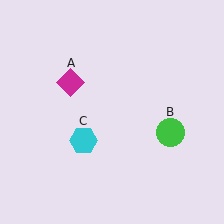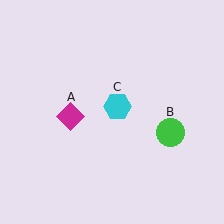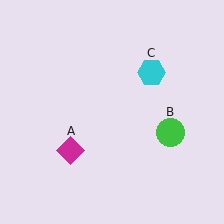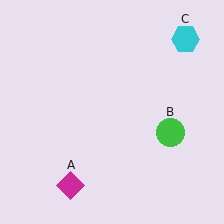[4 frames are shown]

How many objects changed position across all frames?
2 objects changed position: magenta diamond (object A), cyan hexagon (object C).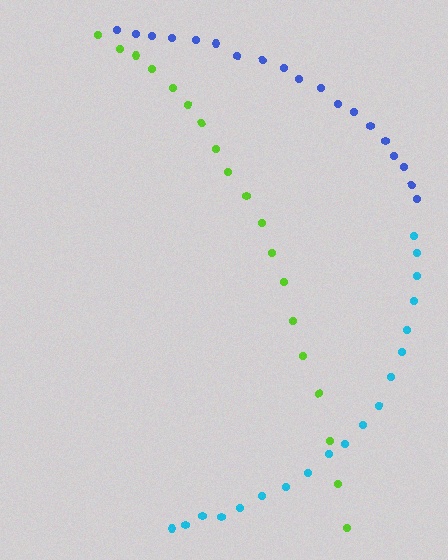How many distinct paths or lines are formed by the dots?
There are 3 distinct paths.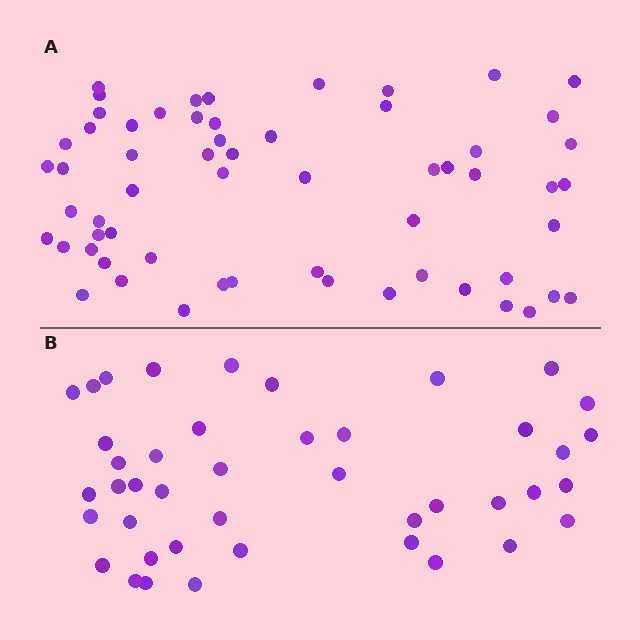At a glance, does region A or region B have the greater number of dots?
Region A (the top region) has more dots.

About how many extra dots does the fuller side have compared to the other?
Region A has approximately 15 more dots than region B.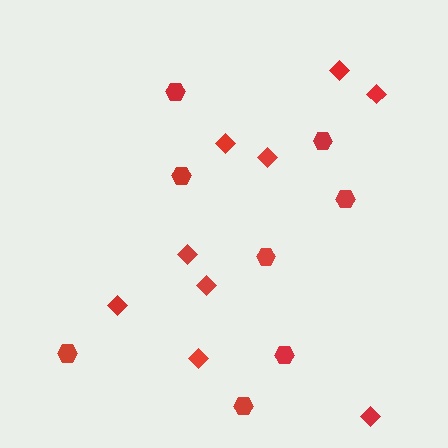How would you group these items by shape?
There are 2 groups: one group of diamonds (9) and one group of hexagons (8).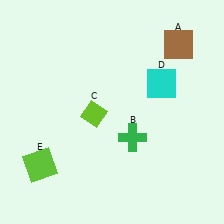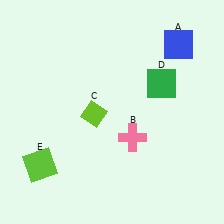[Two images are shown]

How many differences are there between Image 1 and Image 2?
There are 3 differences between the two images.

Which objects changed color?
A changed from brown to blue. B changed from green to pink. D changed from cyan to green.